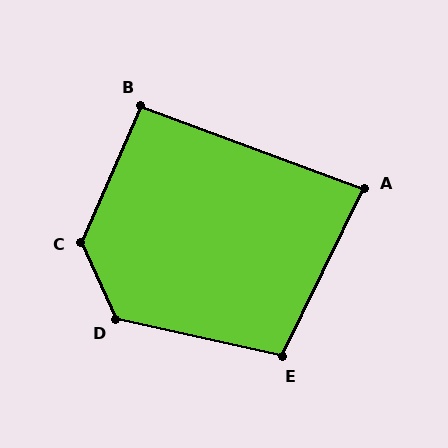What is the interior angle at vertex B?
Approximately 93 degrees (approximately right).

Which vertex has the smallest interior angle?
A, at approximately 84 degrees.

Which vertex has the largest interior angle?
C, at approximately 132 degrees.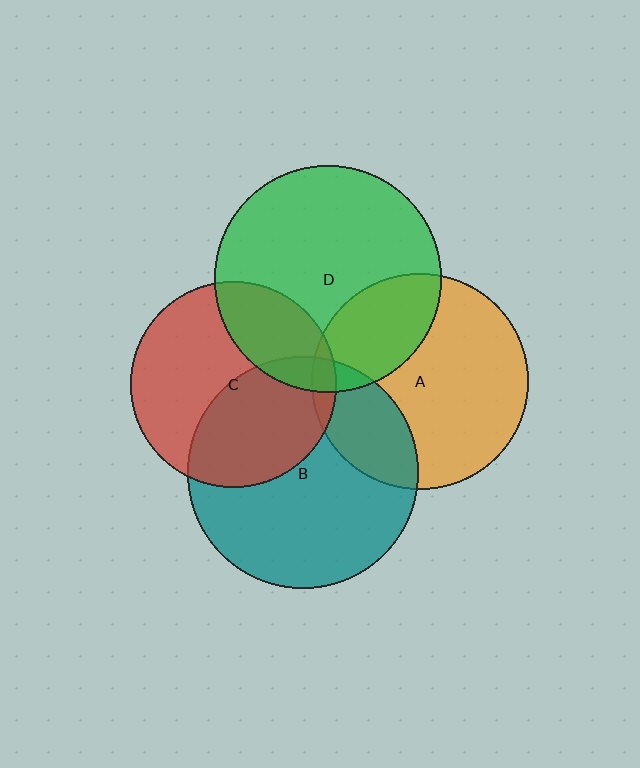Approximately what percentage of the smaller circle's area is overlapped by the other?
Approximately 5%.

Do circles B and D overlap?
Yes.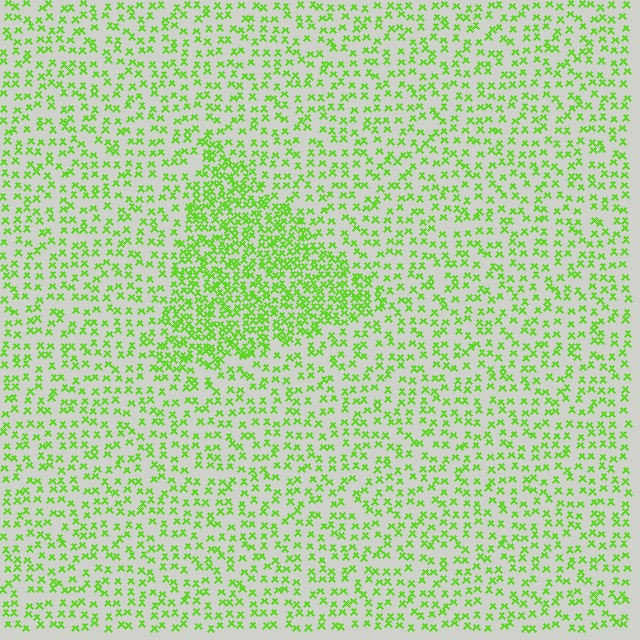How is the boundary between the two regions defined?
The boundary is defined by a change in element density (approximately 2.1x ratio). All elements are the same color, size, and shape.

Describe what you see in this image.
The image contains small lime elements arranged at two different densities. A triangle-shaped region is visible where the elements are more densely packed than the surrounding area.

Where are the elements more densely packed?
The elements are more densely packed inside the triangle boundary.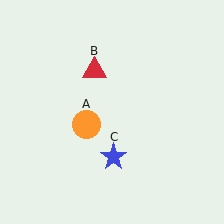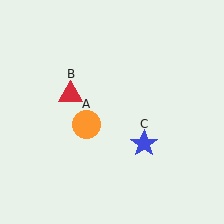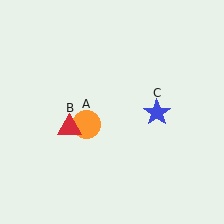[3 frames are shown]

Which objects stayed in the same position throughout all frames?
Orange circle (object A) remained stationary.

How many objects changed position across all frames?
2 objects changed position: red triangle (object B), blue star (object C).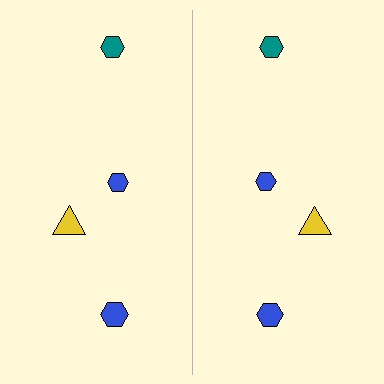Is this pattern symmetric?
Yes, this pattern has bilateral (reflection) symmetry.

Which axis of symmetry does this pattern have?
The pattern has a vertical axis of symmetry running through the center of the image.